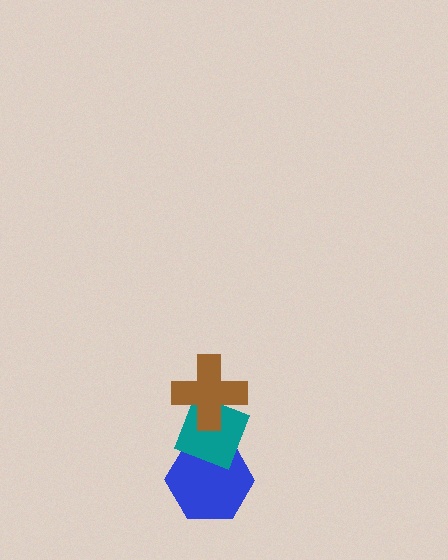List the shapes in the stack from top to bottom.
From top to bottom: the brown cross, the teal diamond, the blue hexagon.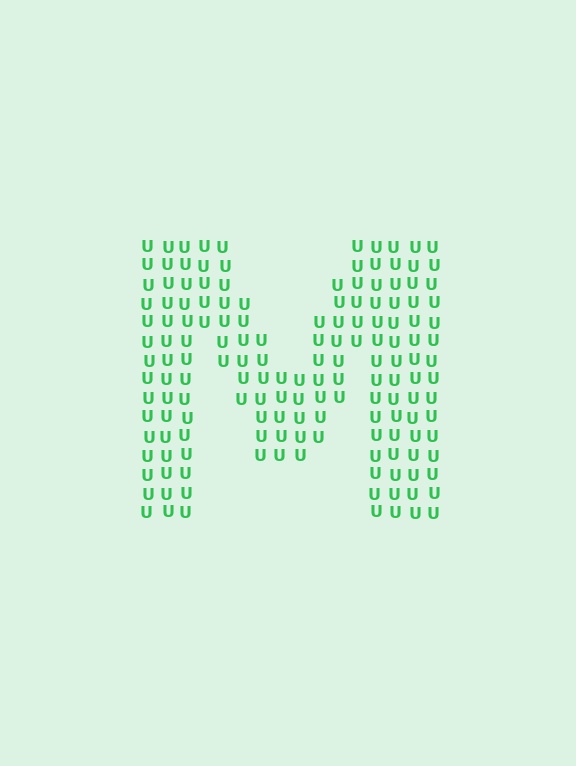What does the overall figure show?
The overall figure shows the letter M.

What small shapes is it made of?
It is made of small letter U's.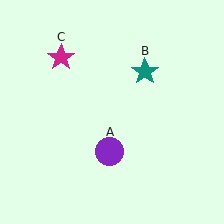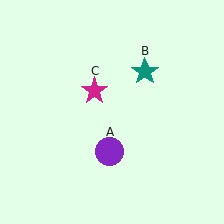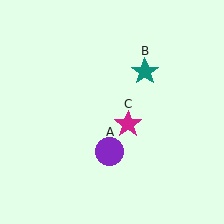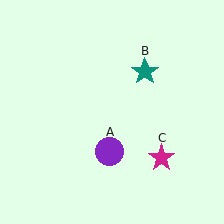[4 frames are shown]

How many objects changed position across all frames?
1 object changed position: magenta star (object C).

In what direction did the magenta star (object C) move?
The magenta star (object C) moved down and to the right.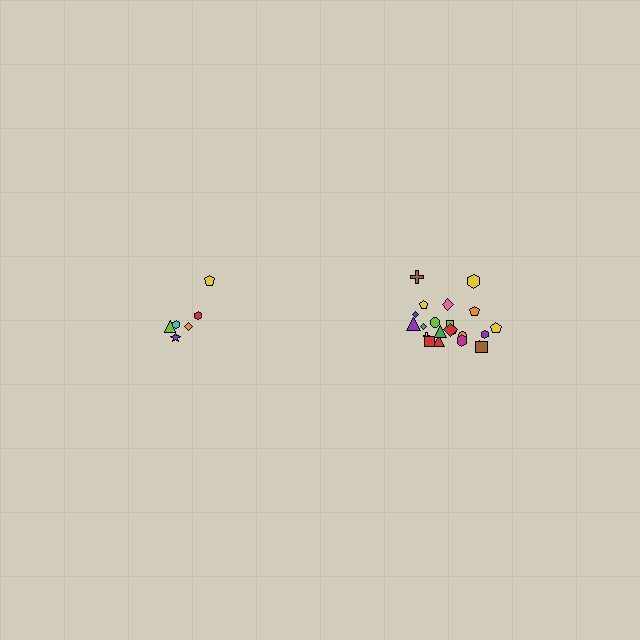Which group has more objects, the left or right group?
The right group.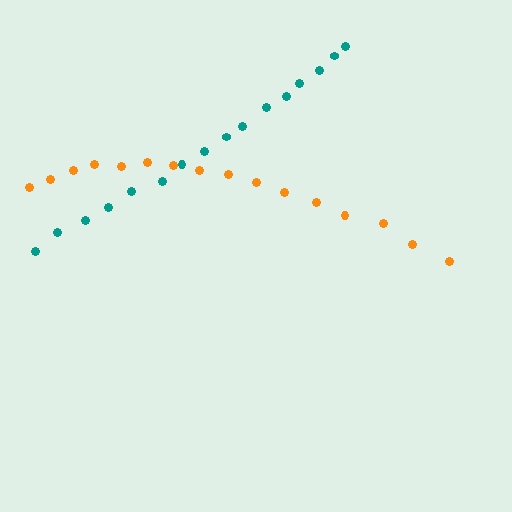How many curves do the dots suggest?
There are 2 distinct paths.